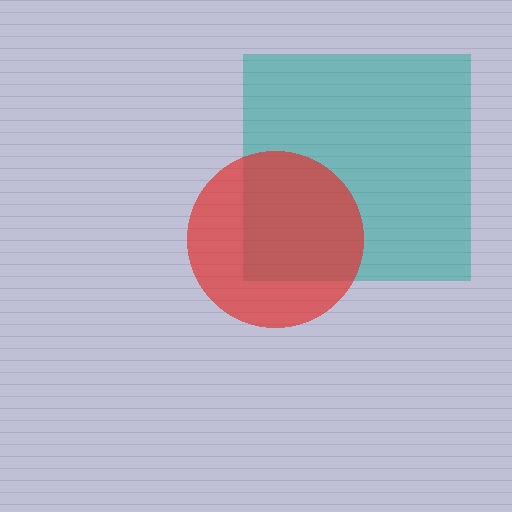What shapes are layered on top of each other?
The layered shapes are: a teal square, a red circle.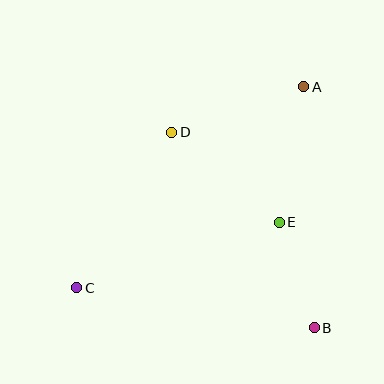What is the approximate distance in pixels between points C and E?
The distance between C and E is approximately 213 pixels.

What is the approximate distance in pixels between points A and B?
The distance between A and B is approximately 241 pixels.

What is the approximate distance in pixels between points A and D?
The distance between A and D is approximately 140 pixels.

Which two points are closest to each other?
Points B and E are closest to each other.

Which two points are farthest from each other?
Points A and C are farthest from each other.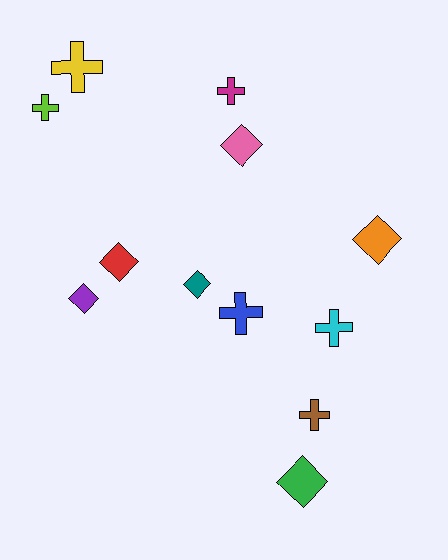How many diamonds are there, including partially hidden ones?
There are 6 diamonds.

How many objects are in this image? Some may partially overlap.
There are 12 objects.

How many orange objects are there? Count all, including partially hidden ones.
There is 1 orange object.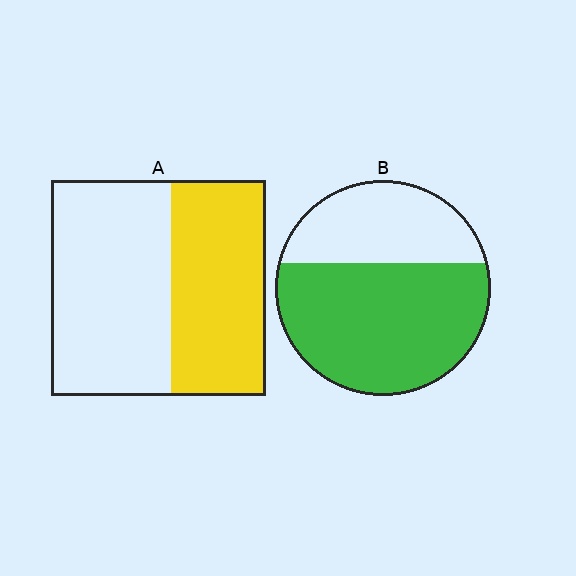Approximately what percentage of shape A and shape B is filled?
A is approximately 45% and B is approximately 65%.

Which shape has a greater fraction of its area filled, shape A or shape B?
Shape B.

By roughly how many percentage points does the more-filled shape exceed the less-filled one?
By roughly 20 percentage points (B over A).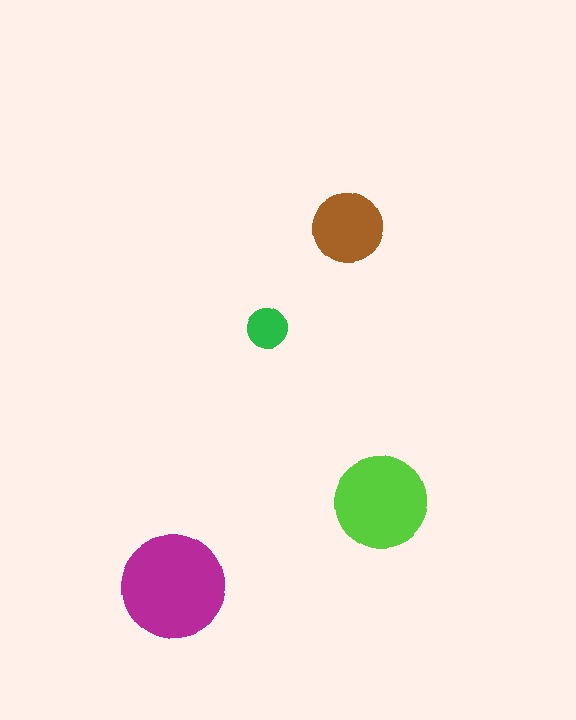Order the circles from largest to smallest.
the magenta one, the lime one, the brown one, the green one.